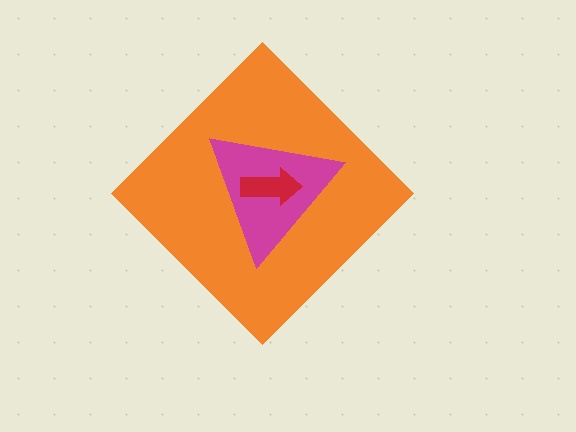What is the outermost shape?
The orange diamond.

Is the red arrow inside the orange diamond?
Yes.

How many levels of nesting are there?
3.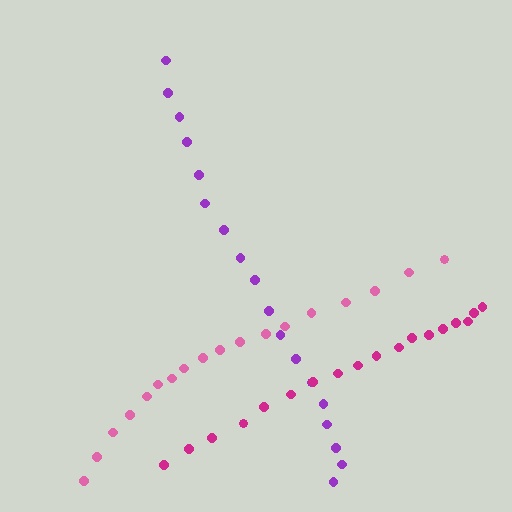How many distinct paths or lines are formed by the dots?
There are 3 distinct paths.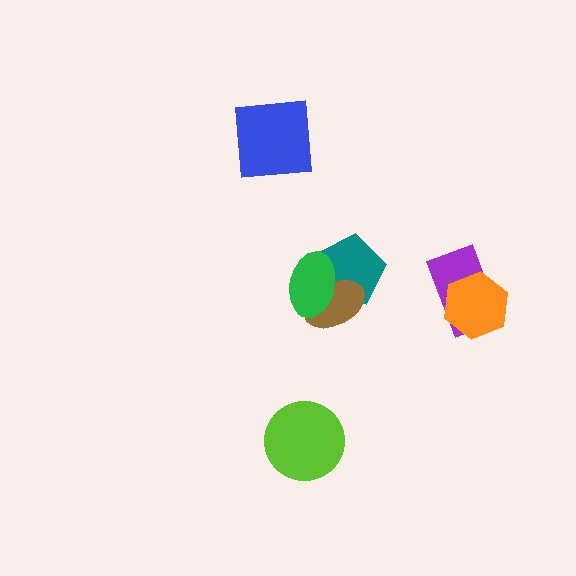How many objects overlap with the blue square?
0 objects overlap with the blue square.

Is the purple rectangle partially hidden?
Yes, it is partially covered by another shape.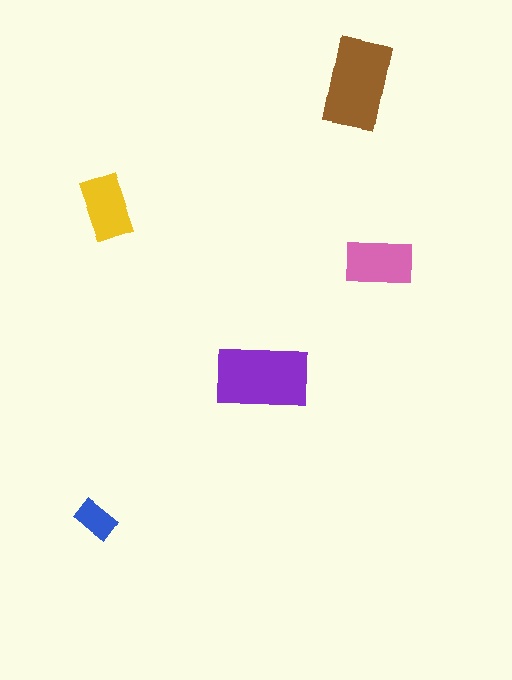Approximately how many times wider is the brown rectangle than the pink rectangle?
About 1.5 times wider.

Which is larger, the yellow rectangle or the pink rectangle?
The pink one.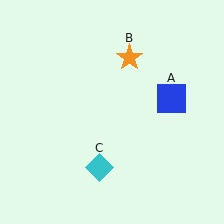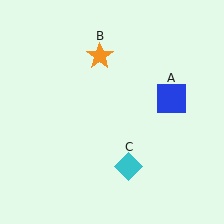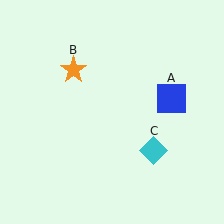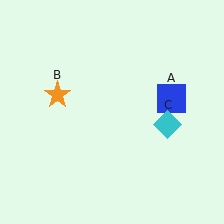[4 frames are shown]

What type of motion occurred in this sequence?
The orange star (object B), cyan diamond (object C) rotated counterclockwise around the center of the scene.